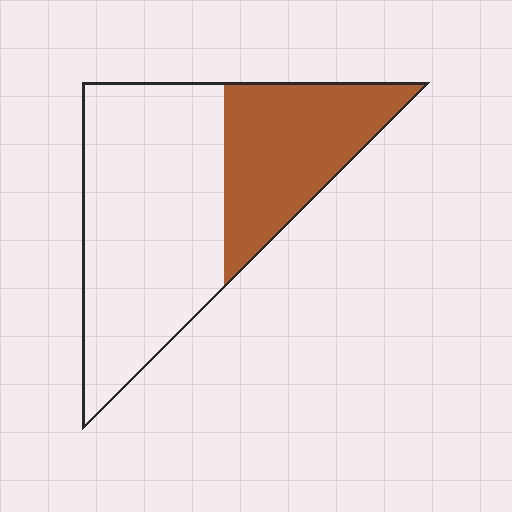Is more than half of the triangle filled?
No.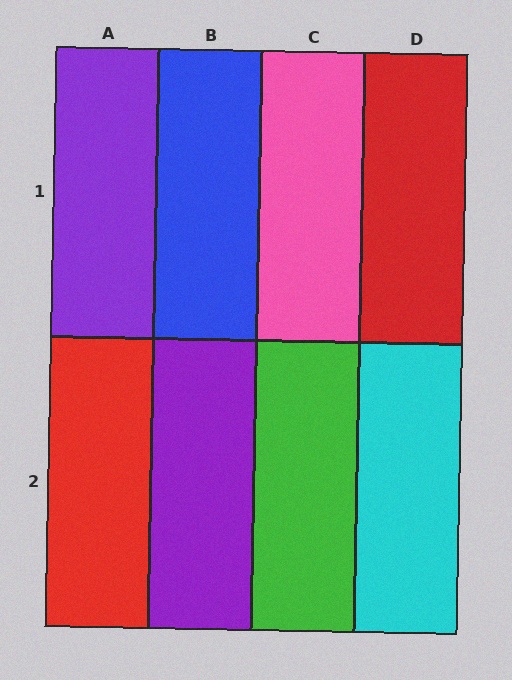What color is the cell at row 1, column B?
Blue.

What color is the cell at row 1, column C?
Pink.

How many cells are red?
2 cells are red.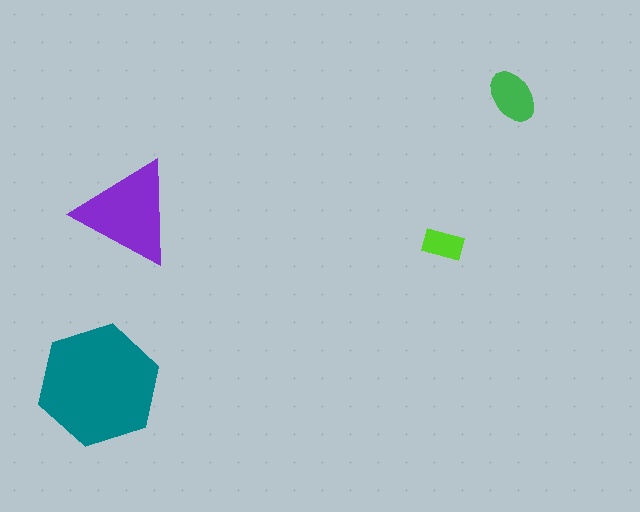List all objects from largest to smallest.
The teal hexagon, the purple triangle, the green ellipse, the lime rectangle.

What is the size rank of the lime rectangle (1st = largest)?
4th.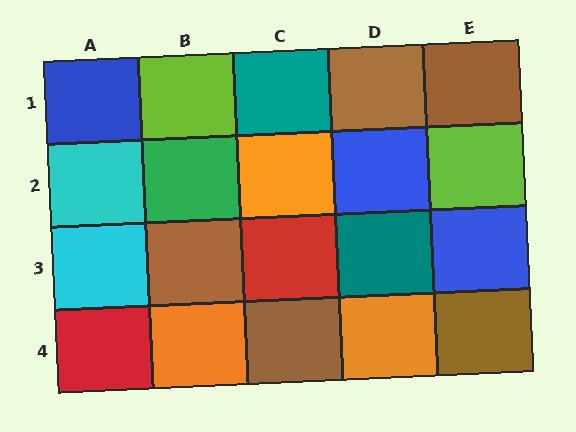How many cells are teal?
2 cells are teal.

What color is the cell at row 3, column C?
Red.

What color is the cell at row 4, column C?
Brown.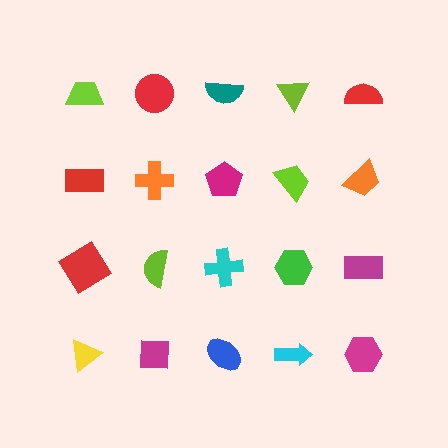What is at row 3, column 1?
A red diamond.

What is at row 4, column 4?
A cyan arrow.